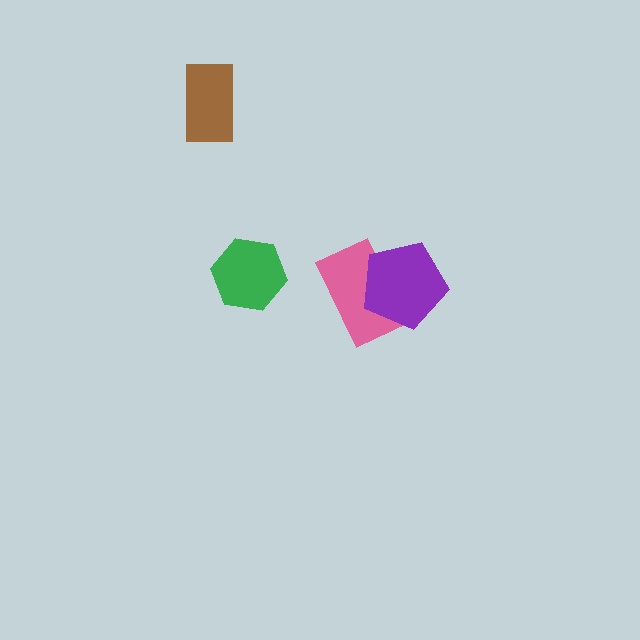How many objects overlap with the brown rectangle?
0 objects overlap with the brown rectangle.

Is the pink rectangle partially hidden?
Yes, it is partially covered by another shape.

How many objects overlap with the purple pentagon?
1 object overlaps with the purple pentagon.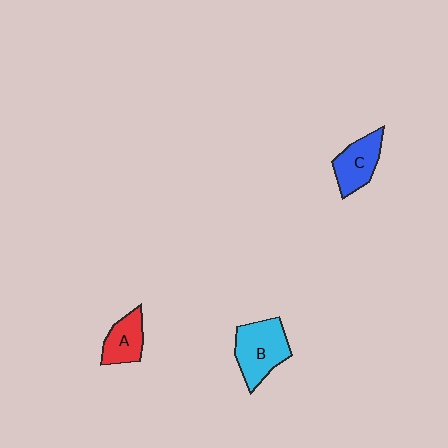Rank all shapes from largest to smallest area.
From largest to smallest: B (cyan), C (blue), A (red).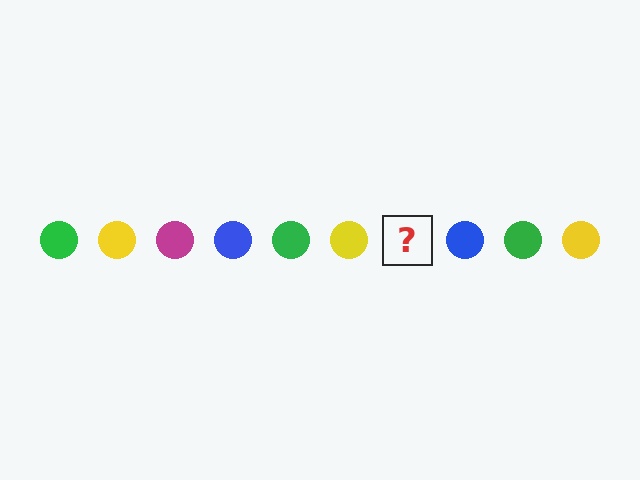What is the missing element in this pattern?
The missing element is a magenta circle.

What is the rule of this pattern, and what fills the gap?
The rule is that the pattern cycles through green, yellow, magenta, blue circles. The gap should be filled with a magenta circle.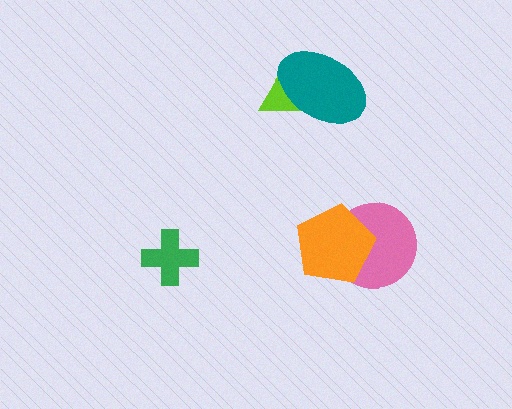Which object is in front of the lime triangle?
The teal ellipse is in front of the lime triangle.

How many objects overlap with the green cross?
0 objects overlap with the green cross.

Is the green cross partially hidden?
No, no other shape covers it.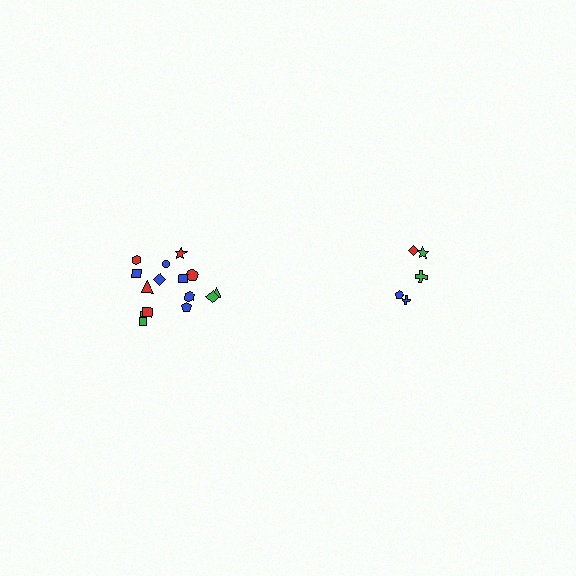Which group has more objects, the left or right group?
The left group.